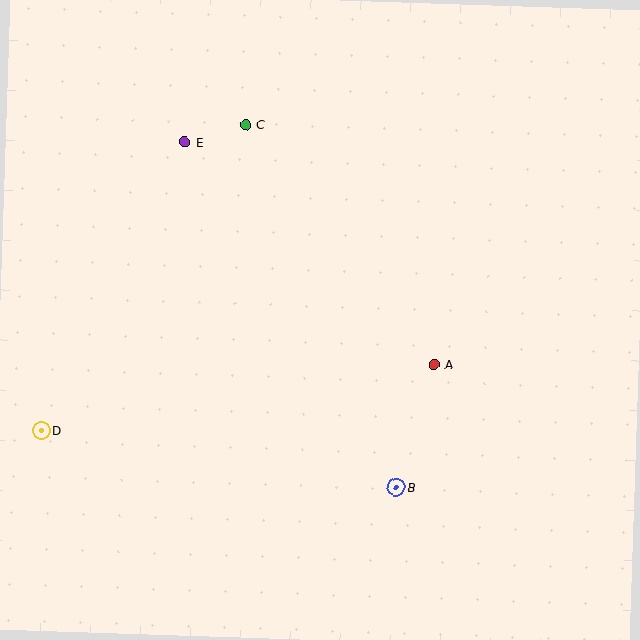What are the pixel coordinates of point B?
Point B is at (396, 488).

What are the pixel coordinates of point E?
Point E is at (185, 142).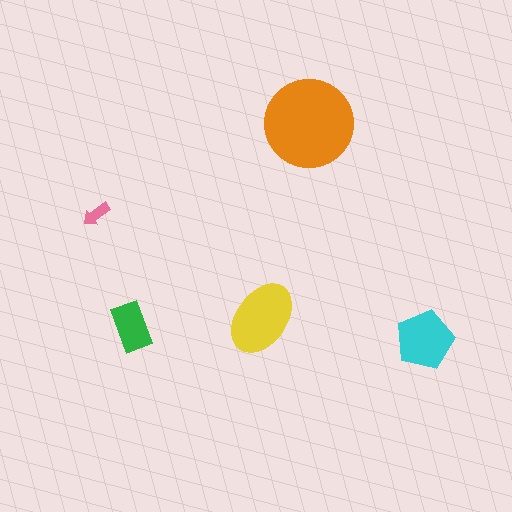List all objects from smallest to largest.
The pink arrow, the green rectangle, the cyan pentagon, the yellow ellipse, the orange circle.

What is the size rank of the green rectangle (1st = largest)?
4th.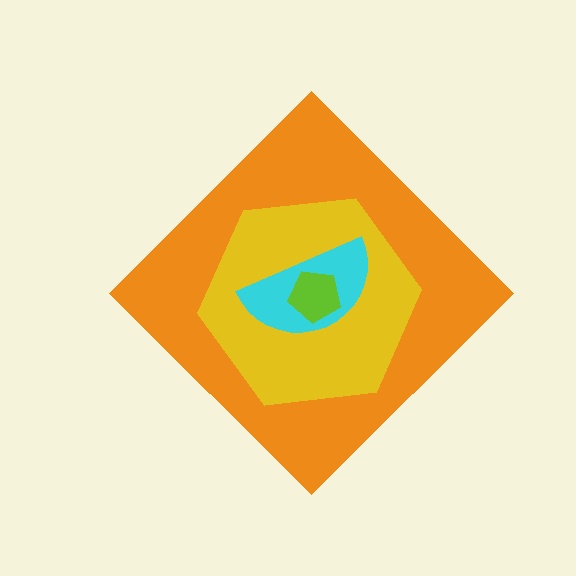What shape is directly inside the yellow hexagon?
The cyan semicircle.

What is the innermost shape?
The lime pentagon.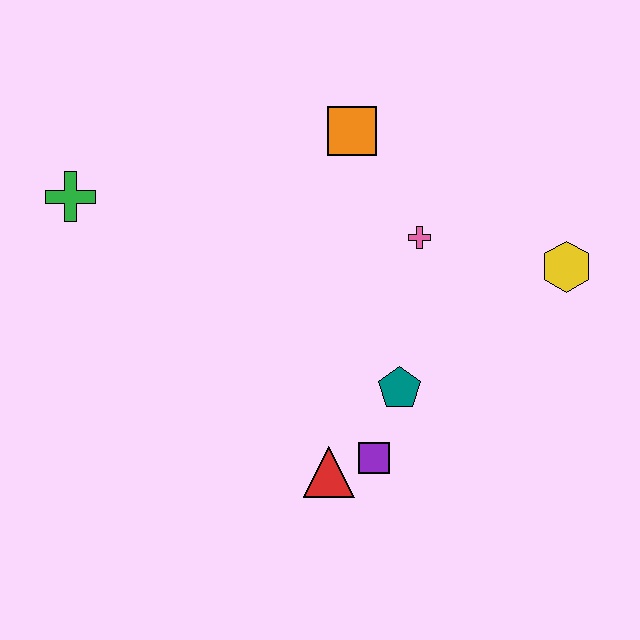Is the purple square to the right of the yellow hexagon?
No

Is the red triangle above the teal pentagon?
No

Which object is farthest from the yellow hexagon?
The green cross is farthest from the yellow hexagon.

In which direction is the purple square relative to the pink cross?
The purple square is below the pink cross.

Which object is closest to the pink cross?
The orange square is closest to the pink cross.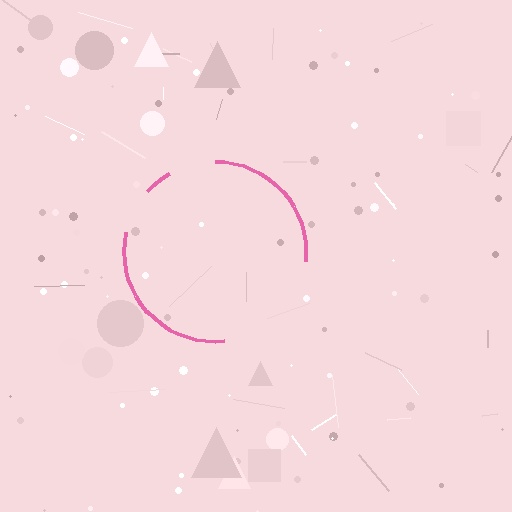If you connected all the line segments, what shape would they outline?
They would outline a circle.